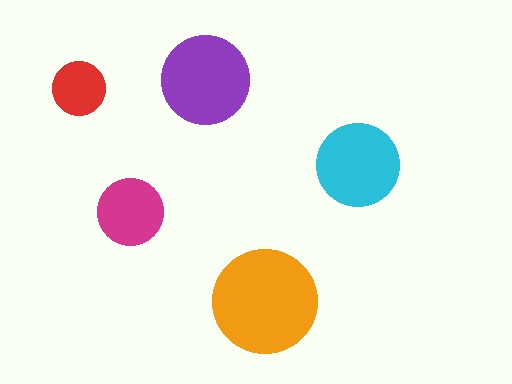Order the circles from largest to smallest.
the orange one, the purple one, the cyan one, the magenta one, the red one.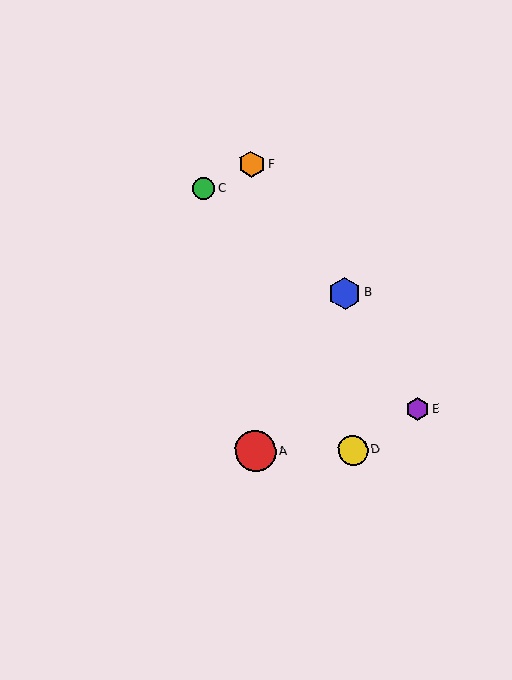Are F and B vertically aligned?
No, F is at x≈251 and B is at x≈345.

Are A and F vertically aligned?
Yes, both are at x≈255.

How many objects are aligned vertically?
2 objects (A, F) are aligned vertically.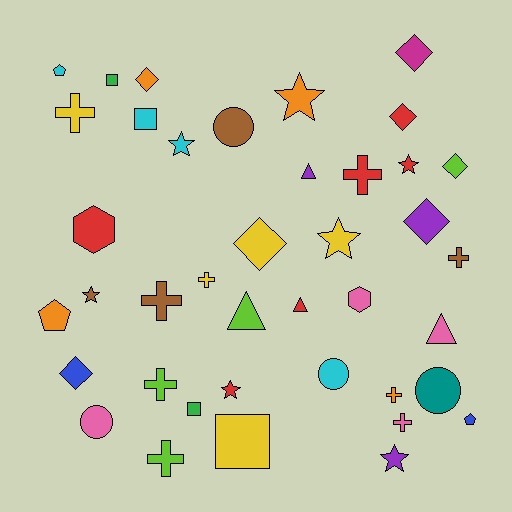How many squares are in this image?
There are 4 squares.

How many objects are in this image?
There are 40 objects.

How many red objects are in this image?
There are 6 red objects.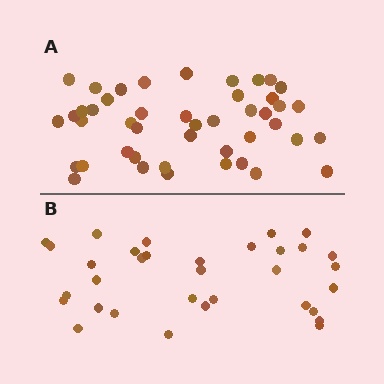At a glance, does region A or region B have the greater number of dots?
Region A (the top region) has more dots.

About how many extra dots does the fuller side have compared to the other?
Region A has roughly 12 or so more dots than region B.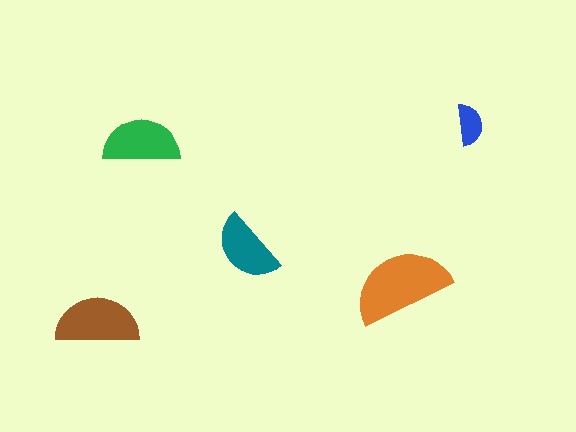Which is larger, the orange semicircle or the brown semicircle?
The orange one.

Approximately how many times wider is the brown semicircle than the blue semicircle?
About 2 times wider.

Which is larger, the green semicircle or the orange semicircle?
The orange one.